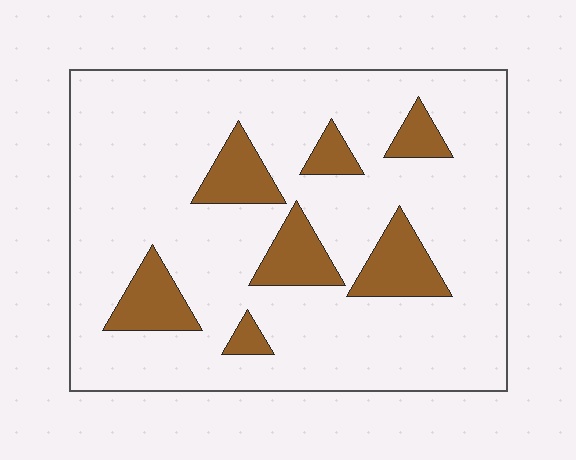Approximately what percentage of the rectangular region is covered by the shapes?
Approximately 15%.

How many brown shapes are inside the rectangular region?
7.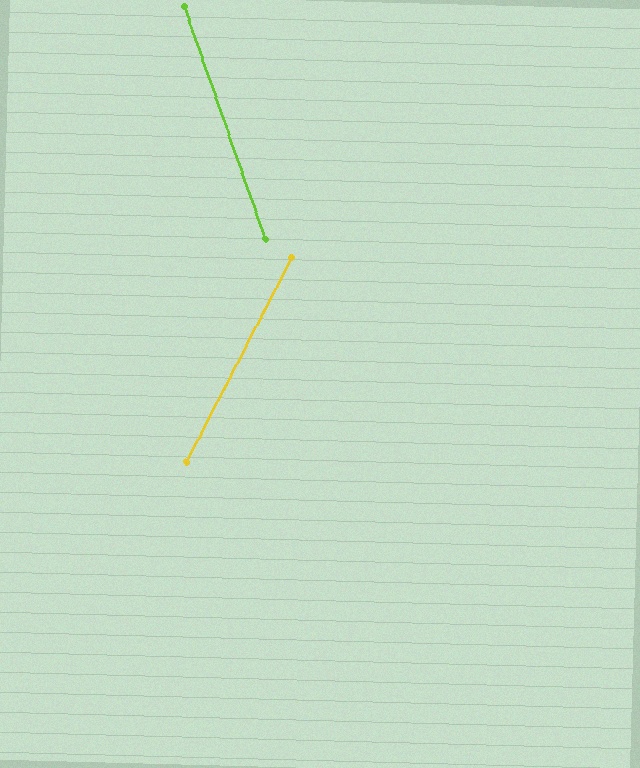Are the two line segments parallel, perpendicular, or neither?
Neither parallel nor perpendicular — they differ by about 46°.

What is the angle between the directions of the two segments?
Approximately 46 degrees.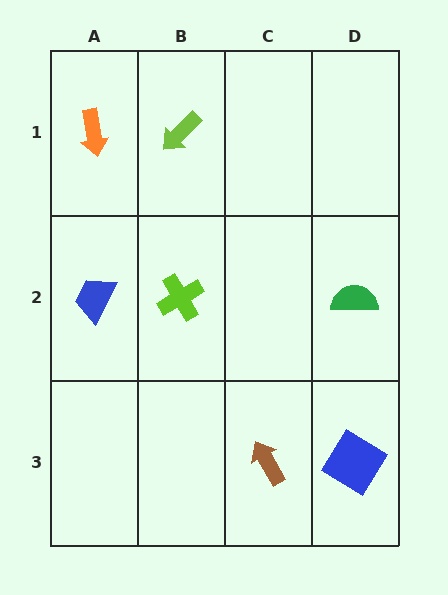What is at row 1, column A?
An orange arrow.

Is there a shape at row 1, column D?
No, that cell is empty.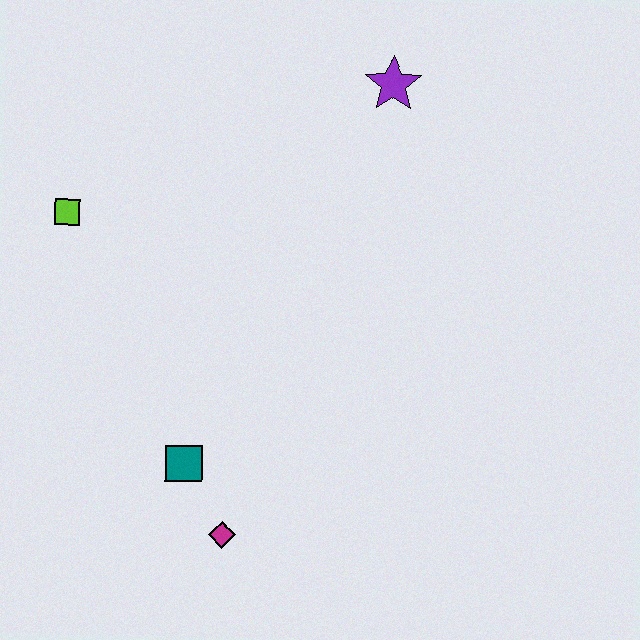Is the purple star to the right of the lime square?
Yes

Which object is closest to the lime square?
The teal square is closest to the lime square.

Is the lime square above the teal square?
Yes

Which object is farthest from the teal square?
The purple star is farthest from the teal square.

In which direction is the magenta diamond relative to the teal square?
The magenta diamond is below the teal square.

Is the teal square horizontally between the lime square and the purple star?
Yes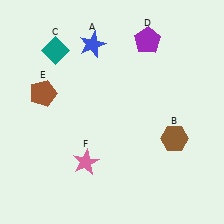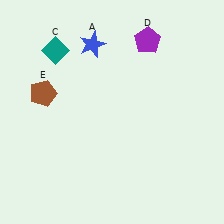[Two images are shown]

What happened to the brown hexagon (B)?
The brown hexagon (B) was removed in Image 2. It was in the bottom-right area of Image 1.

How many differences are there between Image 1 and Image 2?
There are 2 differences between the two images.